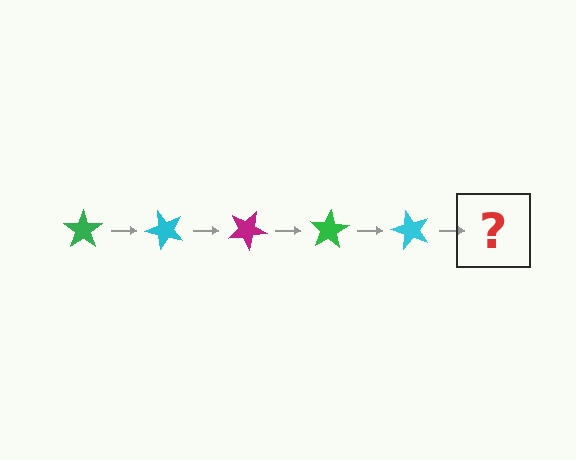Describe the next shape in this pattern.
It should be a magenta star, rotated 250 degrees from the start.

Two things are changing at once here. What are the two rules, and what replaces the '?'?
The two rules are that it rotates 50 degrees each step and the color cycles through green, cyan, and magenta. The '?' should be a magenta star, rotated 250 degrees from the start.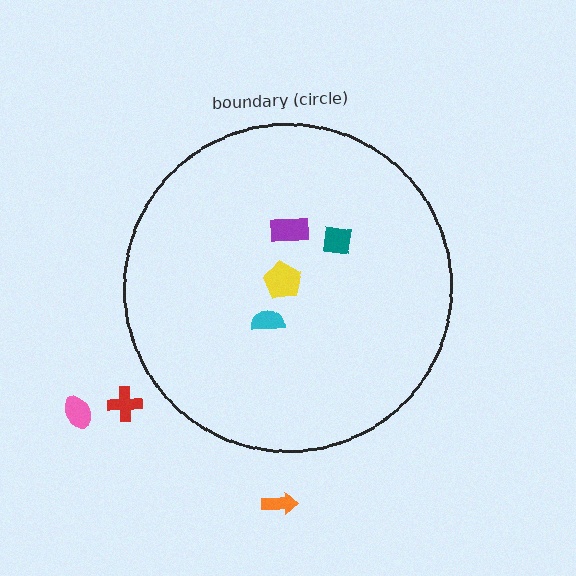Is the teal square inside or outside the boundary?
Inside.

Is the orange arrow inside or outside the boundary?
Outside.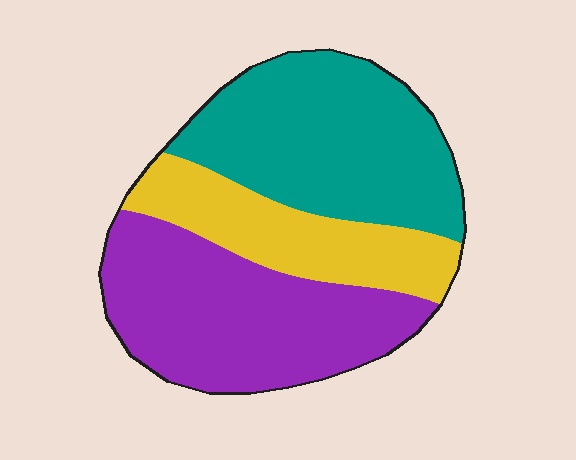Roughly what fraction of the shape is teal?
Teal takes up about three eighths (3/8) of the shape.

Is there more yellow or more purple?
Purple.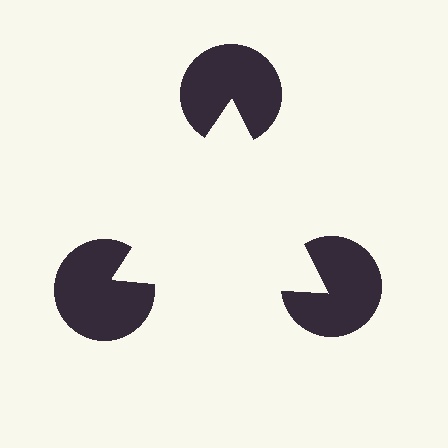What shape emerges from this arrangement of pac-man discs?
An illusory triangle — its edges are inferred from the aligned wedge cuts in the pac-man discs, not physically drawn.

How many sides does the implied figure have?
3 sides.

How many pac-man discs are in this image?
There are 3 — one at each vertex of the illusory triangle.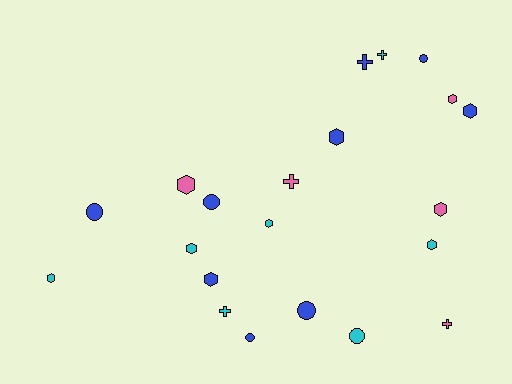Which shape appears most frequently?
Hexagon, with 10 objects.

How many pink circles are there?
There are no pink circles.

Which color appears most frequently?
Blue, with 9 objects.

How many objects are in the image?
There are 21 objects.